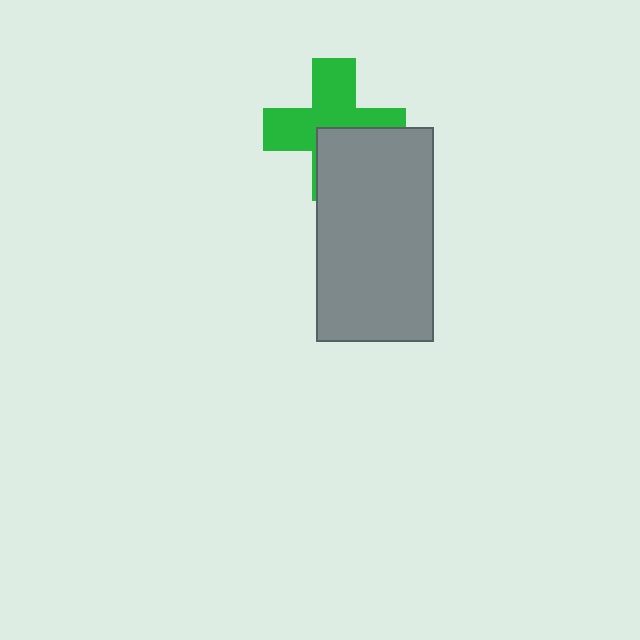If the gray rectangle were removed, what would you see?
You would see the complete green cross.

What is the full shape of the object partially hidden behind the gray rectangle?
The partially hidden object is a green cross.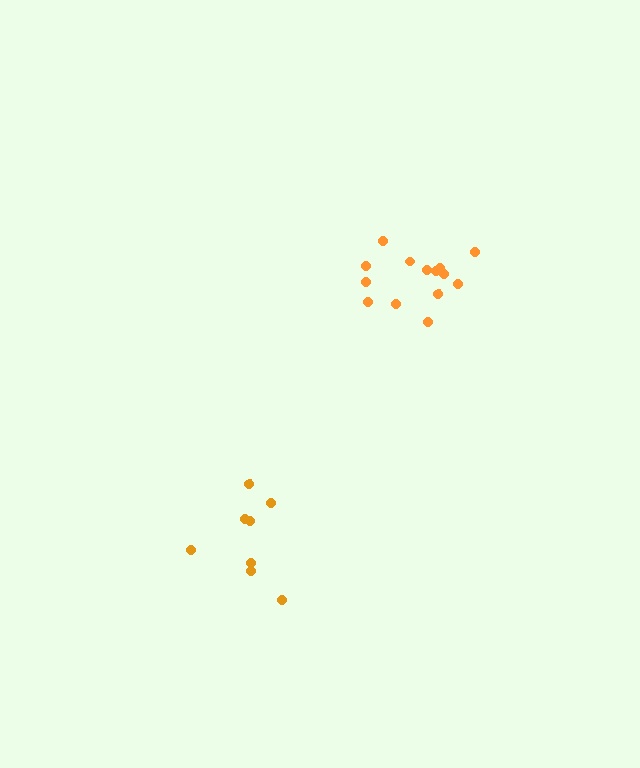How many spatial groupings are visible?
There are 2 spatial groupings.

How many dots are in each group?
Group 1: 14 dots, Group 2: 8 dots (22 total).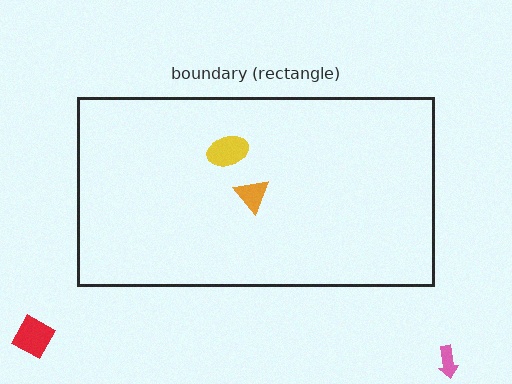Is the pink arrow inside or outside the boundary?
Outside.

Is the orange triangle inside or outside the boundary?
Inside.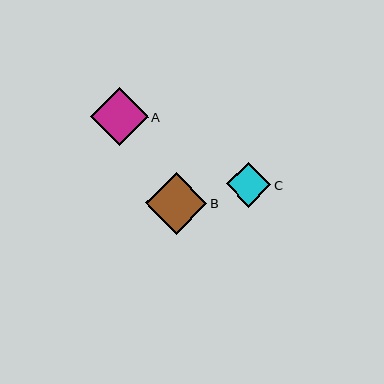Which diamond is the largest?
Diamond B is the largest with a size of approximately 62 pixels.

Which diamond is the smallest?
Diamond C is the smallest with a size of approximately 44 pixels.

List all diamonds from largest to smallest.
From largest to smallest: B, A, C.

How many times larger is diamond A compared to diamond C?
Diamond A is approximately 1.3 times the size of diamond C.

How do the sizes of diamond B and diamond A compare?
Diamond B and diamond A are approximately the same size.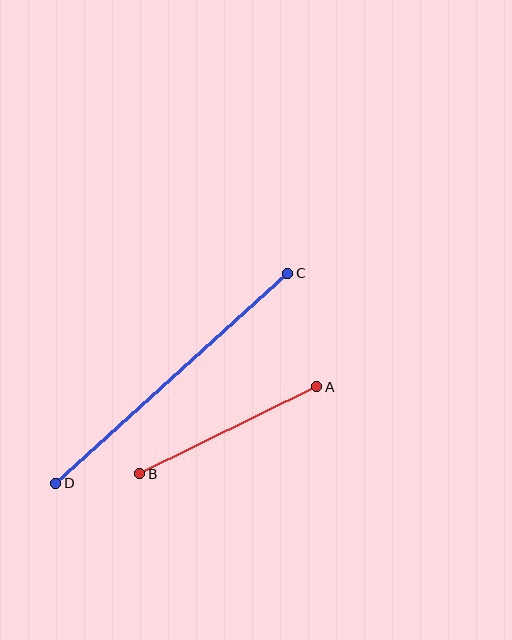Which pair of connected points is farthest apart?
Points C and D are farthest apart.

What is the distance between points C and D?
The distance is approximately 313 pixels.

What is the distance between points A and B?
The distance is approximately 197 pixels.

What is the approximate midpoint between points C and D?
The midpoint is at approximately (172, 378) pixels.